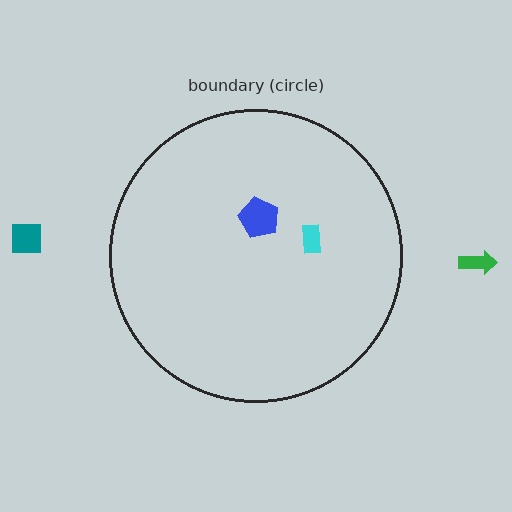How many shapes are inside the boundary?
2 inside, 2 outside.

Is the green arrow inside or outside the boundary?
Outside.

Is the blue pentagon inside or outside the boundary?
Inside.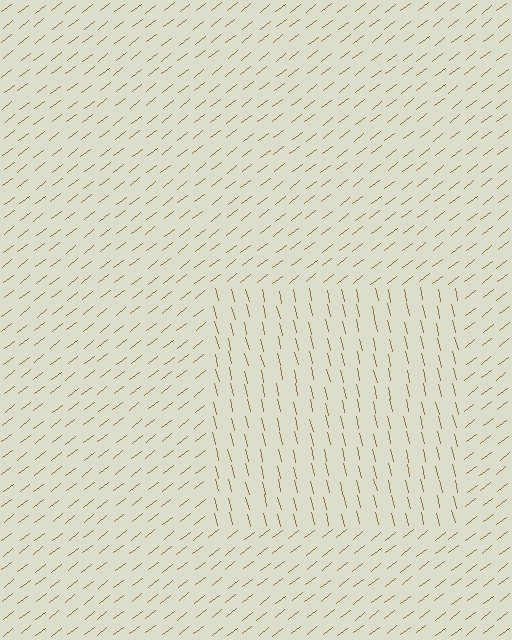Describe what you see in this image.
The image is filled with small brown line segments. A rectangle region in the image has lines oriented differently from the surrounding lines, creating a visible texture boundary.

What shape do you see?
I see a rectangle.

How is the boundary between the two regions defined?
The boundary is defined purely by a change in line orientation (approximately 65 degrees difference). All lines are the same color and thickness.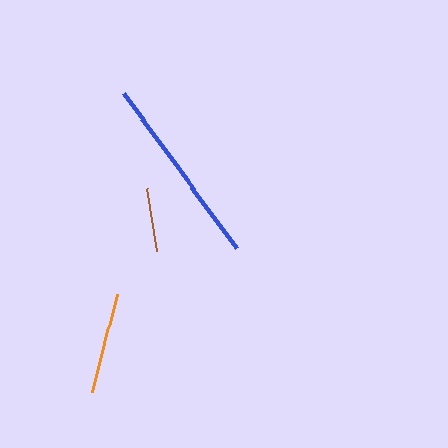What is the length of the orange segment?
The orange segment is approximately 102 pixels long.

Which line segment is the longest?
The blue line is the longest at approximately 193 pixels.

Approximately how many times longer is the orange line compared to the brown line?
The orange line is approximately 1.6 times the length of the brown line.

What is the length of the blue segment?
The blue segment is approximately 193 pixels long.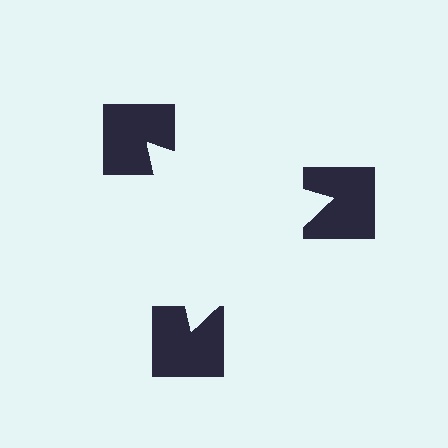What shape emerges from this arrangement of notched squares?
An illusory triangle — its edges are inferred from the aligned wedge cuts in the notched squares, not physically drawn.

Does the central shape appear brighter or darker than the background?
It typically appears slightly brighter than the background, even though no actual brightness change is drawn.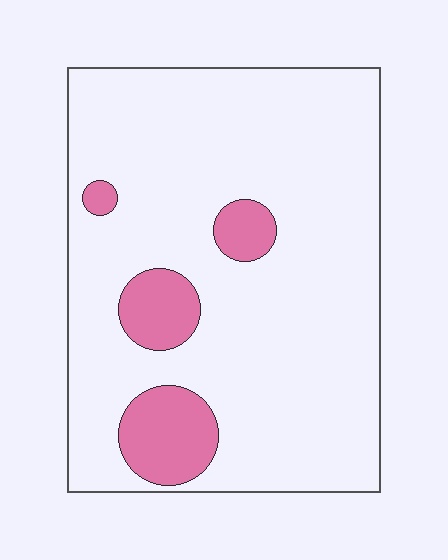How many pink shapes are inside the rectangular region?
4.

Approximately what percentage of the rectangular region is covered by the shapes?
Approximately 15%.